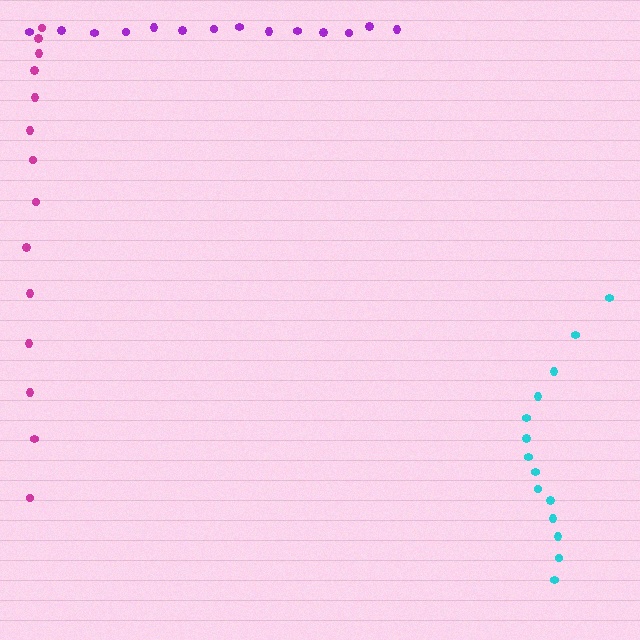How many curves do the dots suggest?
There are 3 distinct paths.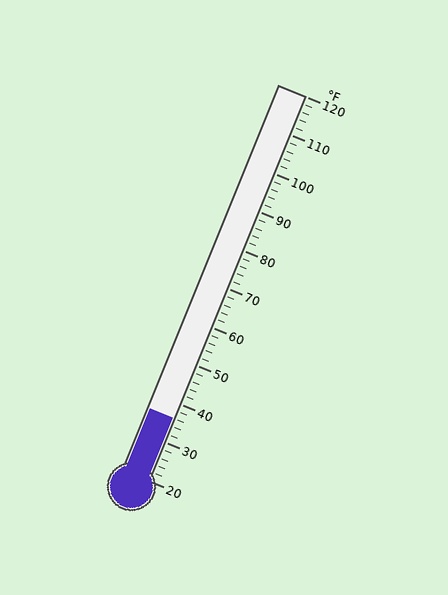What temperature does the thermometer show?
The thermometer shows approximately 36°F.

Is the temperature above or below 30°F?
The temperature is above 30°F.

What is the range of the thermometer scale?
The thermometer scale ranges from 20°F to 120°F.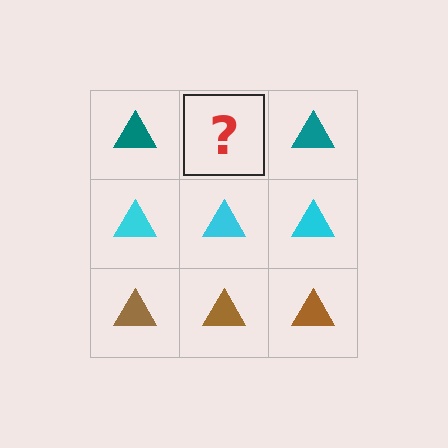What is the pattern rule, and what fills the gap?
The rule is that each row has a consistent color. The gap should be filled with a teal triangle.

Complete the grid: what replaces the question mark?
The question mark should be replaced with a teal triangle.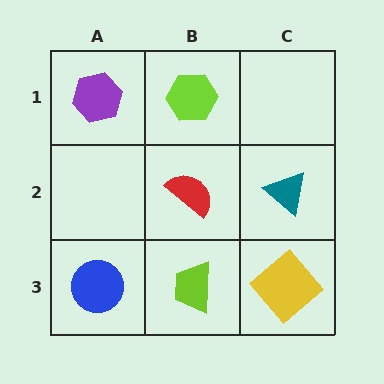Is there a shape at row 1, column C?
No, that cell is empty.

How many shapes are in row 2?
2 shapes.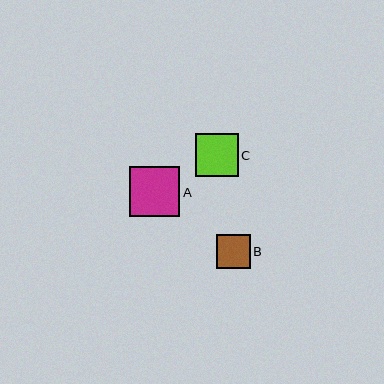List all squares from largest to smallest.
From largest to smallest: A, C, B.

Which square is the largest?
Square A is the largest with a size of approximately 50 pixels.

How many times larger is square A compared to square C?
Square A is approximately 1.2 times the size of square C.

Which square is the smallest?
Square B is the smallest with a size of approximately 34 pixels.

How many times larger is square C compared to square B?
Square C is approximately 1.3 times the size of square B.